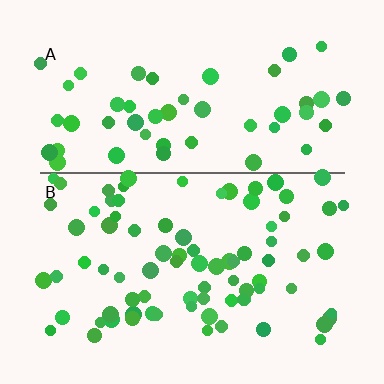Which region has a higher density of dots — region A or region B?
B (the bottom).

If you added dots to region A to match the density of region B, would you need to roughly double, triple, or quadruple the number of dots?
Approximately double.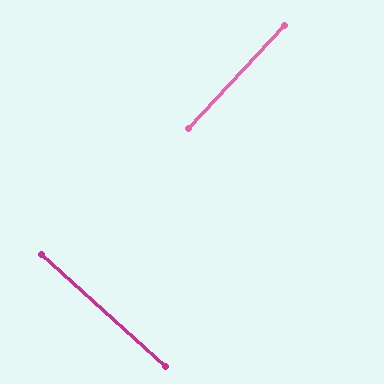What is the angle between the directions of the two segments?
Approximately 89 degrees.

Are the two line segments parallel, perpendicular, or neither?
Perpendicular — they meet at approximately 89°.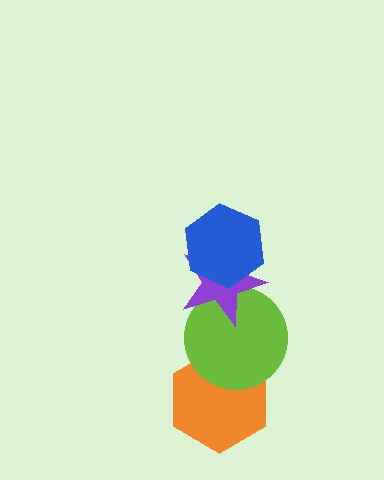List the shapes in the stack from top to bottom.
From top to bottom: the blue hexagon, the purple star, the lime circle, the orange hexagon.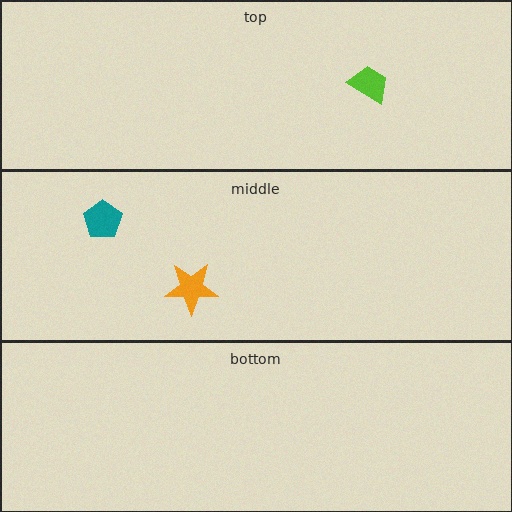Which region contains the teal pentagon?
The middle region.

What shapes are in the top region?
The lime trapezoid.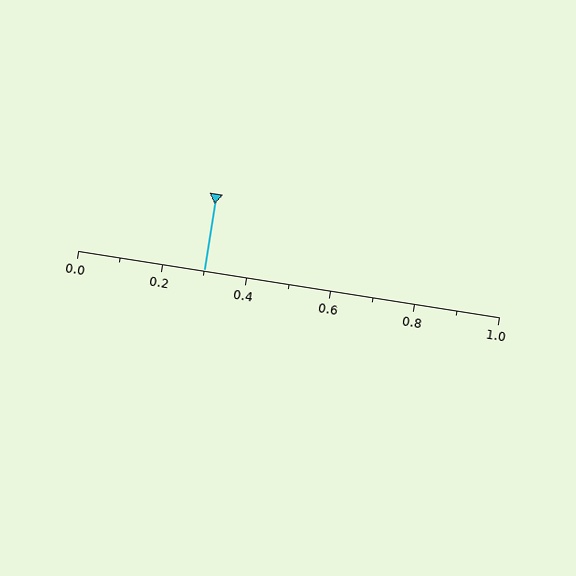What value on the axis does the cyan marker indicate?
The marker indicates approximately 0.3.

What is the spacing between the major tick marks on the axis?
The major ticks are spaced 0.2 apart.